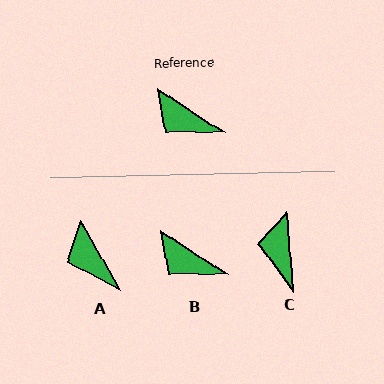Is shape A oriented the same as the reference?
No, it is off by about 27 degrees.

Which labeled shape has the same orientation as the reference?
B.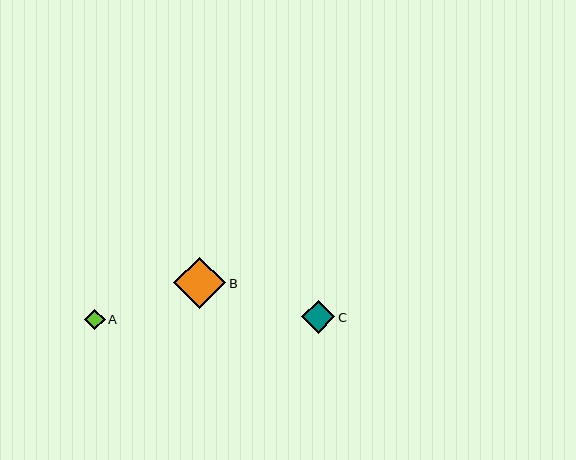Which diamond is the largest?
Diamond B is the largest with a size of approximately 52 pixels.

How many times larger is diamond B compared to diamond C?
Diamond B is approximately 1.6 times the size of diamond C.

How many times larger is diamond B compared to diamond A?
Diamond B is approximately 2.5 times the size of diamond A.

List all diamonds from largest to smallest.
From largest to smallest: B, C, A.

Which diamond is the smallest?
Diamond A is the smallest with a size of approximately 20 pixels.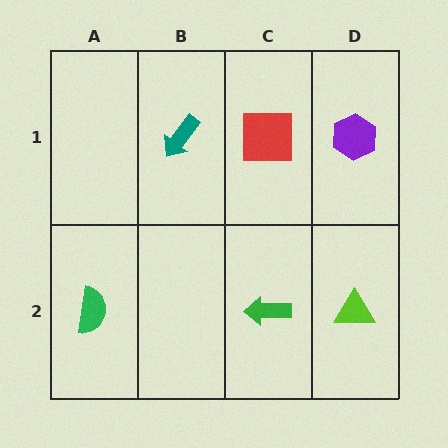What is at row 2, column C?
A green arrow.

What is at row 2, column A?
A green semicircle.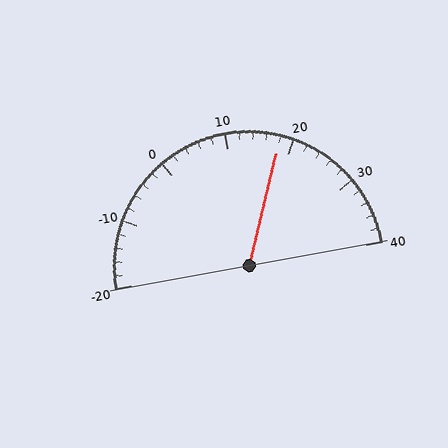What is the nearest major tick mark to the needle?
The nearest major tick mark is 20.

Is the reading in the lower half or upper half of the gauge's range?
The reading is in the upper half of the range (-20 to 40).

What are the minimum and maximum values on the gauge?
The gauge ranges from -20 to 40.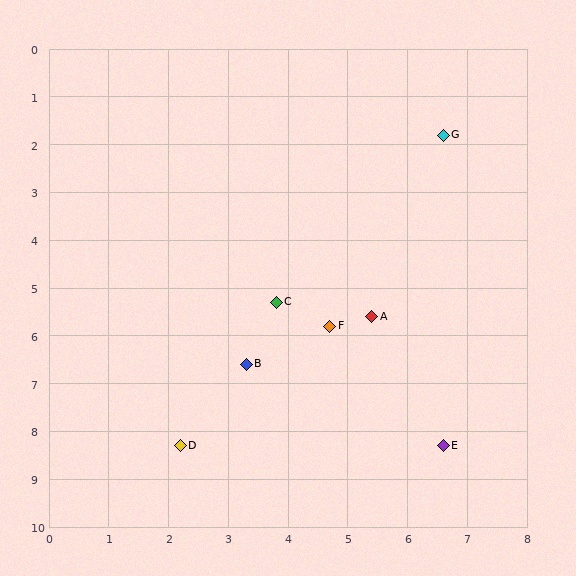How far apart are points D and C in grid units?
Points D and C are about 3.4 grid units apart.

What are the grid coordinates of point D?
Point D is at approximately (2.2, 8.3).